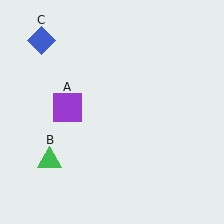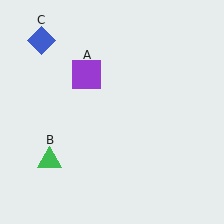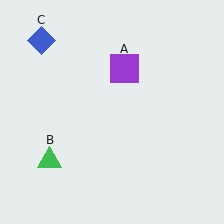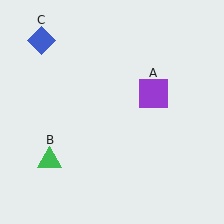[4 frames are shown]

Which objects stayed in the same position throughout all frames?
Green triangle (object B) and blue diamond (object C) remained stationary.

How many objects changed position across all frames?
1 object changed position: purple square (object A).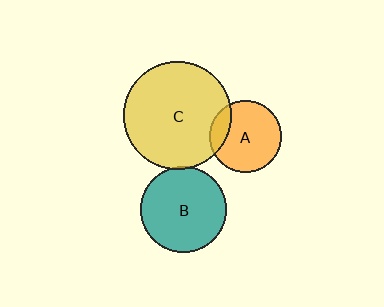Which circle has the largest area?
Circle C (yellow).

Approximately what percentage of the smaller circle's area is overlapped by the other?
Approximately 20%.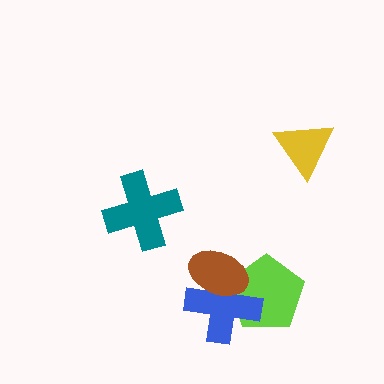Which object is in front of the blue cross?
The brown ellipse is in front of the blue cross.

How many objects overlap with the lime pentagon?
2 objects overlap with the lime pentagon.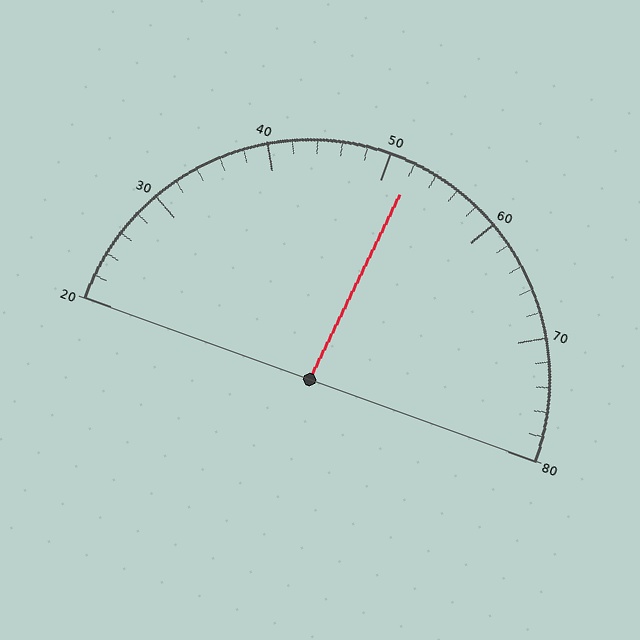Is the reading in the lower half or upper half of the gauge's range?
The reading is in the upper half of the range (20 to 80).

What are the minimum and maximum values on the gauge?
The gauge ranges from 20 to 80.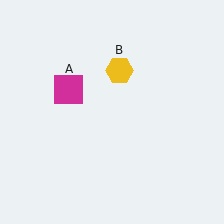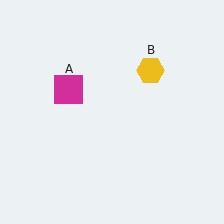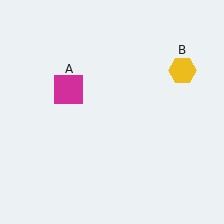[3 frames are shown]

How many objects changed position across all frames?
1 object changed position: yellow hexagon (object B).